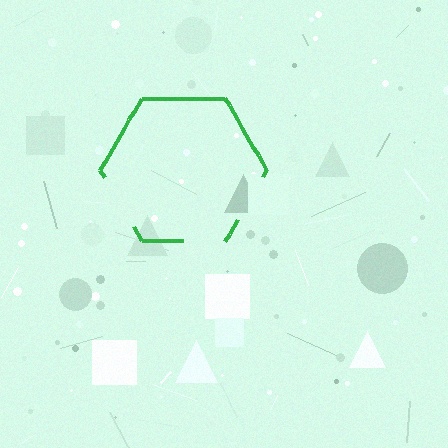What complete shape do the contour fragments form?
The contour fragments form a hexagon.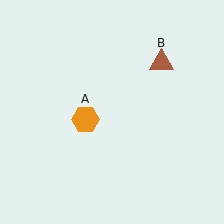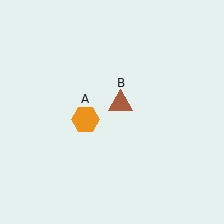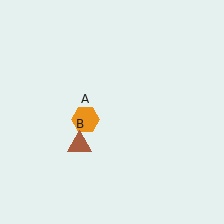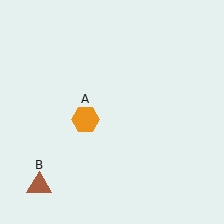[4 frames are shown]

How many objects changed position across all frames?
1 object changed position: brown triangle (object B).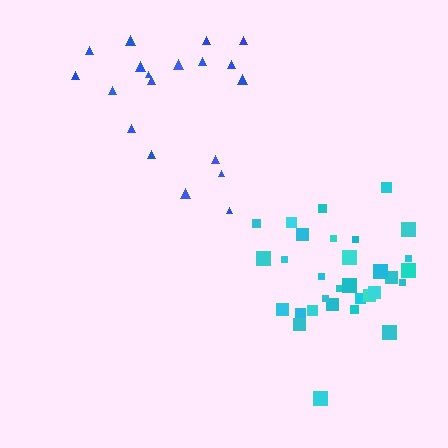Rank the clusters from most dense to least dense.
cyan, blue.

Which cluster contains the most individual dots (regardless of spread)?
Cyan (31).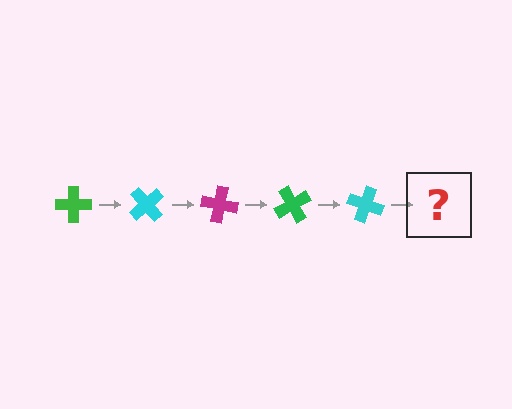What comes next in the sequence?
The next element should be a magenta cross, rotated 250 degrees from the start.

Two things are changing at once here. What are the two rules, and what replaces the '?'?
The two rules are that it rotates 50 degrees each step and the color cycles through green, cyan, and magenta. The '?' should be a magenta cross, rotated 250 degrees from the start.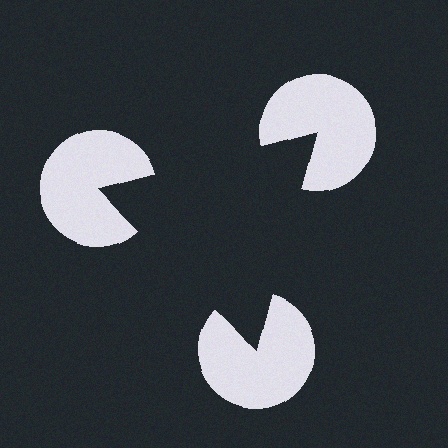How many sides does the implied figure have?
3 sides.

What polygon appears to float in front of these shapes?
An illusory triangle — its edges are inferred from the aligned wedge cuts in the pac-man discs, not physically drawn.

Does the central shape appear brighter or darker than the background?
It typically appears slightly darker than the background, even though no actual brightness change is drawn.